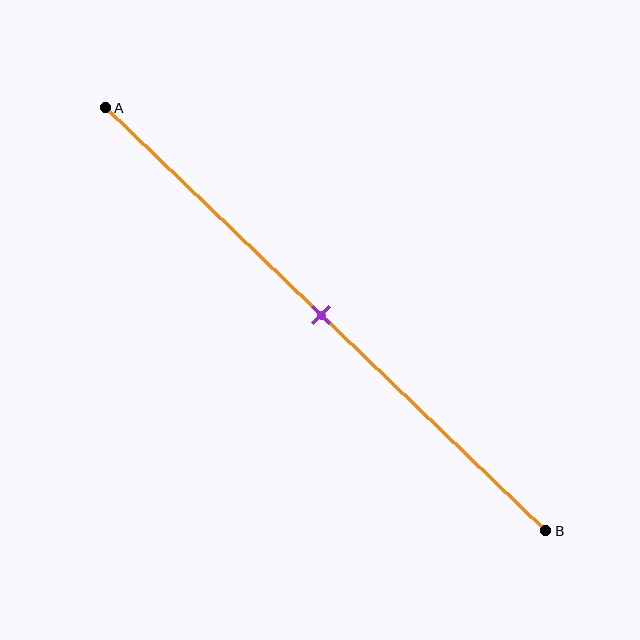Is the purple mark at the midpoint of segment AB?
Yes, the mark is approximately at the midpoint.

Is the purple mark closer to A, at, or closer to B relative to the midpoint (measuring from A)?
The purple mark is approximately at the midpoint of segment AB.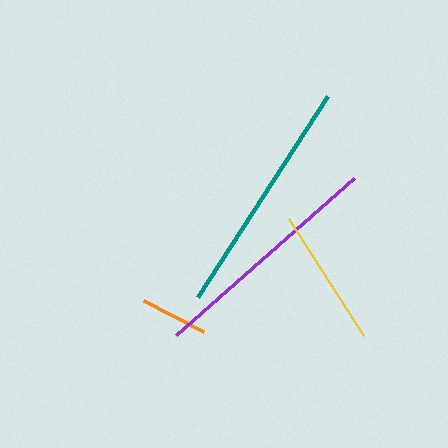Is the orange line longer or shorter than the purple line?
The purple line is longer than the orange line.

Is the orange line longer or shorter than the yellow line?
The yellow line is longer than the orange line.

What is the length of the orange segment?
The orange segment is approximately 67 pixels long.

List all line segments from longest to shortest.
From longest to shortest: teal, purple, yellow, orange.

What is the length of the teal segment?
The teal segment is approximately 239 pixels long.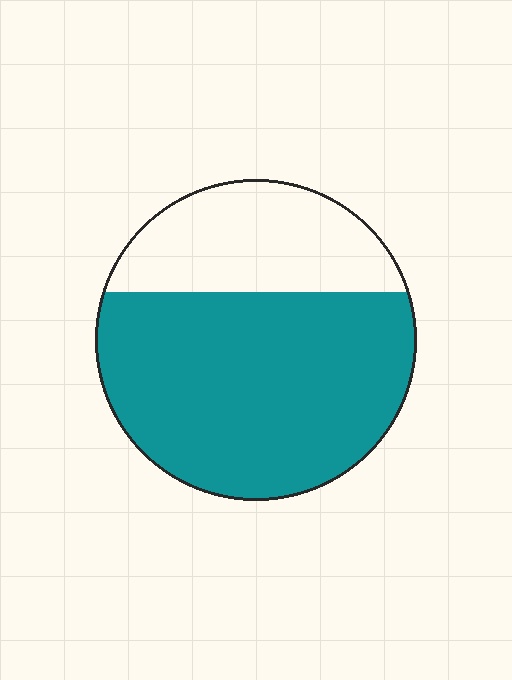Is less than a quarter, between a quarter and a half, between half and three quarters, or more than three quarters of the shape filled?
Between half and three quarters.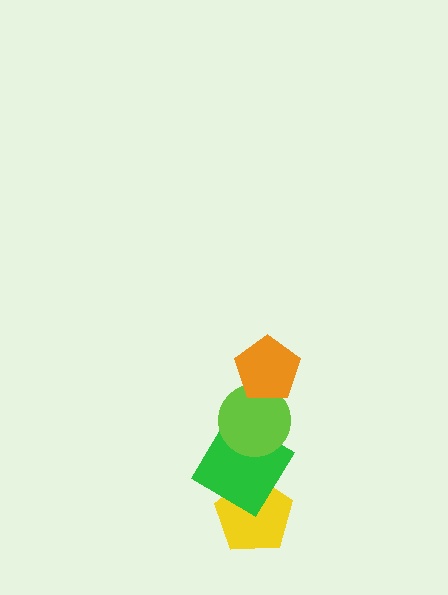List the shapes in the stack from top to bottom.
From top to bottom: the orange pentagon, the lime circle, the green diamond, the yellow pentagon.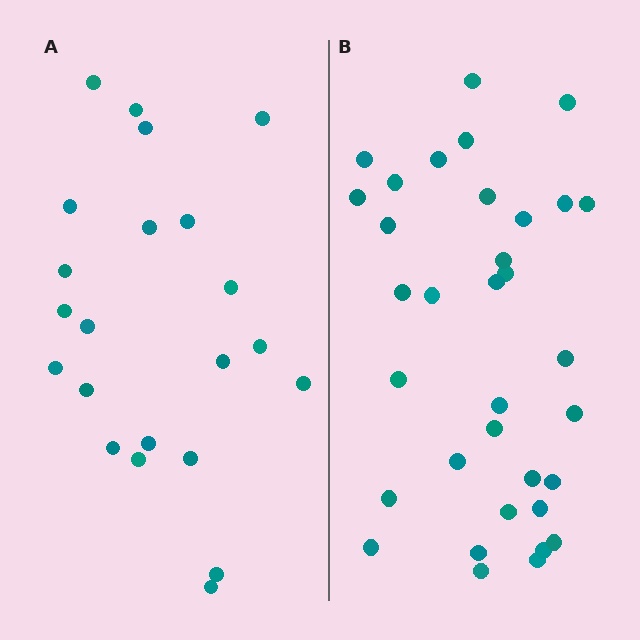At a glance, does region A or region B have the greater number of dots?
Region B (the right region) has more dots.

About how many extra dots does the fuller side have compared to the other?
Region B has roughly 12 or so more dots than region A.